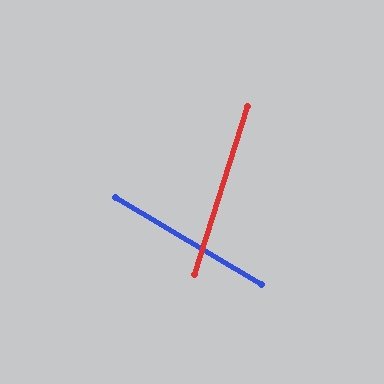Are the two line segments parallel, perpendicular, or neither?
Neither parallel nor perpendicular — they differ by about 77°.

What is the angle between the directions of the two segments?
Approximately 77 degrees.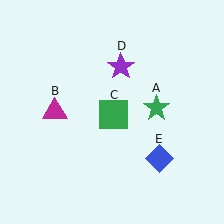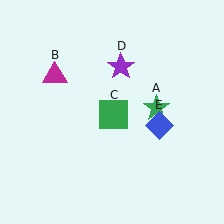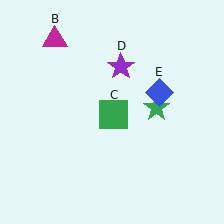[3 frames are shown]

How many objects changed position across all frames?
2 objects changed position: magenta triangle (object B), blue diamond (object E).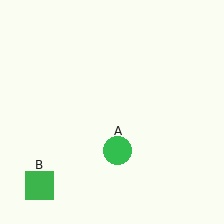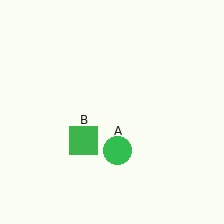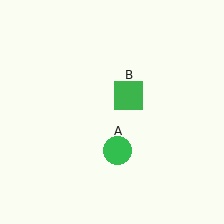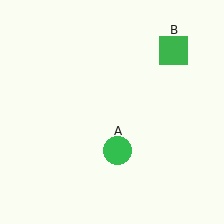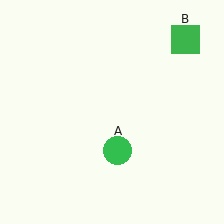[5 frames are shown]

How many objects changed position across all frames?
1 object changed position: green square (object B).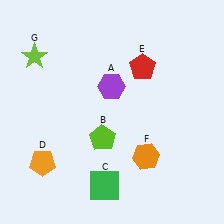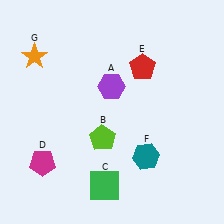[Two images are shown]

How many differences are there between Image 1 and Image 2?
There are 3 differences between the two images.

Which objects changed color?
D changed from orange to magenta. F changed from orange to teal. G changed from lime to orange.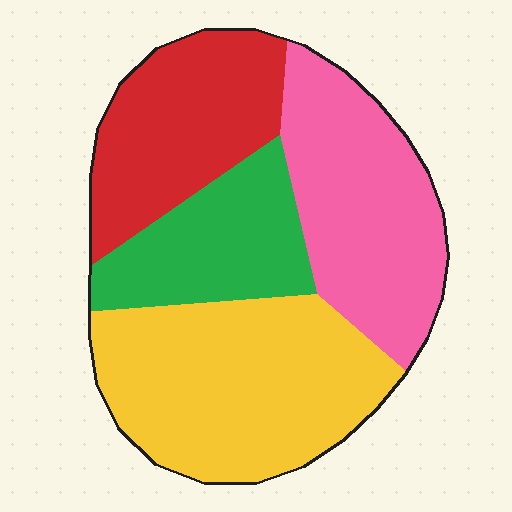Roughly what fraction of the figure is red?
Red covers roughly 20% of the figure.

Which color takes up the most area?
Yellow, at roughly 35%.